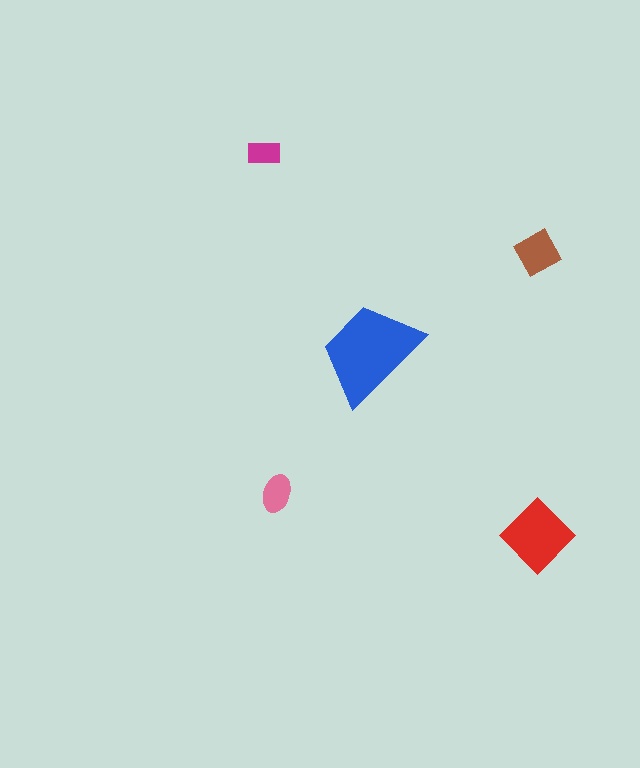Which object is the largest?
The blue trapezoid.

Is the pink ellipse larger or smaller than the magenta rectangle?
Larger.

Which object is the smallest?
The magenta rectangle.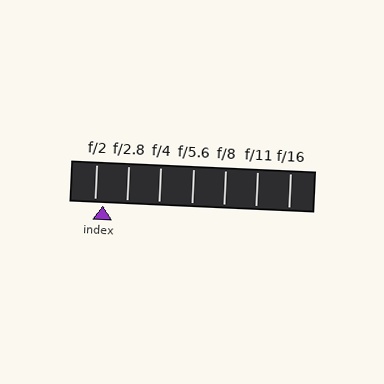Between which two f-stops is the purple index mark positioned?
The index mark is between f/2 and f/2.8.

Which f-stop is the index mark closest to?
The index mark is closest to f/2.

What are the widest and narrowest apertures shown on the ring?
The widest aperture shown is f/2 and the narrowest is f/16.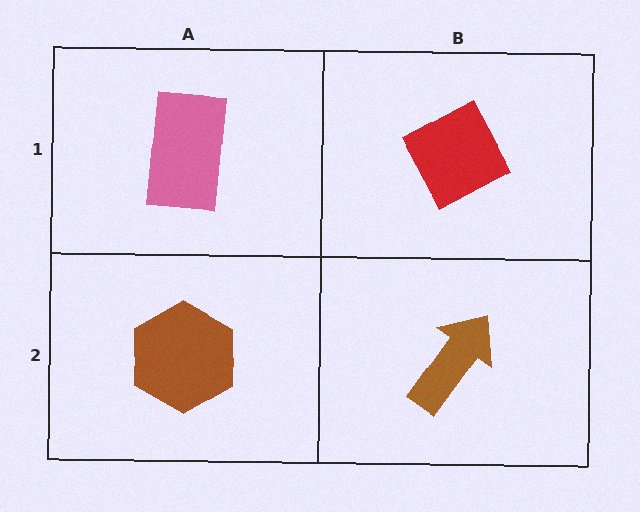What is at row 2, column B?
A brown arrow.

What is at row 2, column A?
A brown hexagon.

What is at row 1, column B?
A red diamond.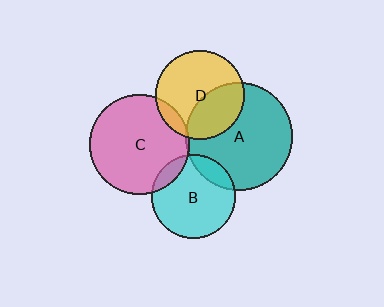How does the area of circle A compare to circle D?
Approximately 1.5 times.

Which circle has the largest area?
Circle A (teal).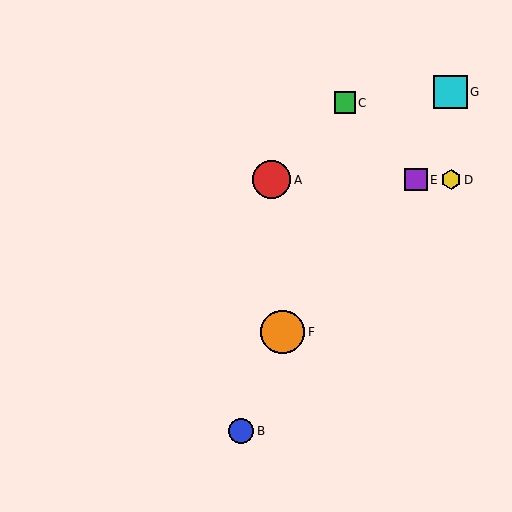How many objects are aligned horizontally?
3 objects (A, D, E) are aligned horizontally.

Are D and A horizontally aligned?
Yes, both are at y≈180.